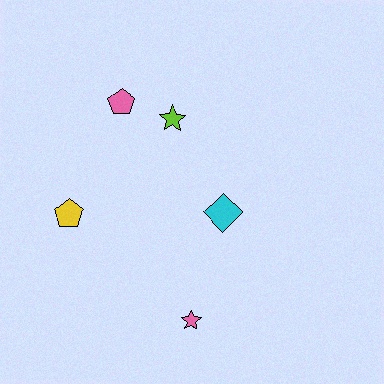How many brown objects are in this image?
There are no brown objects.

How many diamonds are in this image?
There is 1 diamond.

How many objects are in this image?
There are 5 objects.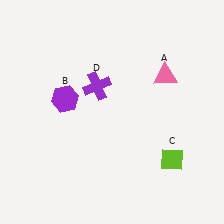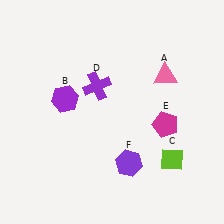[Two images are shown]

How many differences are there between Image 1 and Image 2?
There are 2 differences between the two images.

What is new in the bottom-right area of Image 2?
A magenta pentagon (E) was added in the bottom-right area of Image 2.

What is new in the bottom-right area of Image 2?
A purple hexagon (F) was added in the bottom-right area of Image 2.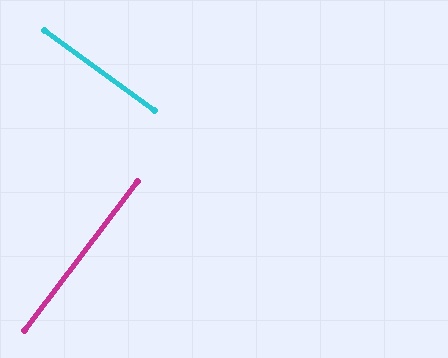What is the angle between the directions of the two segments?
Approximately 89 degrees.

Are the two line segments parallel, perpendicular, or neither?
Perpendicular — they meet at approximately 89°.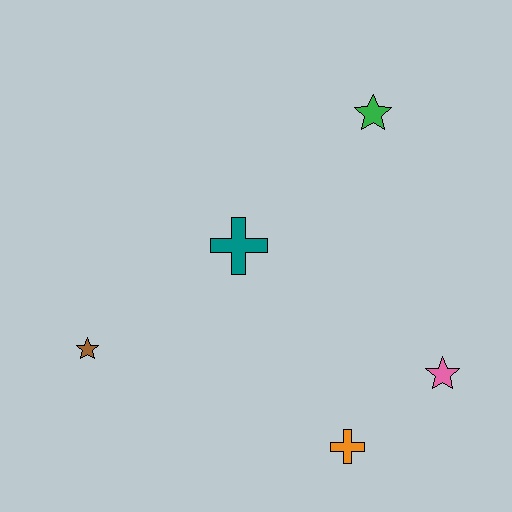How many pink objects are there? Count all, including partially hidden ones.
There is 1 pink object.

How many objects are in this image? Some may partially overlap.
There are 5 objects.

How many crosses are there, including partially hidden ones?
There are 2 crosses.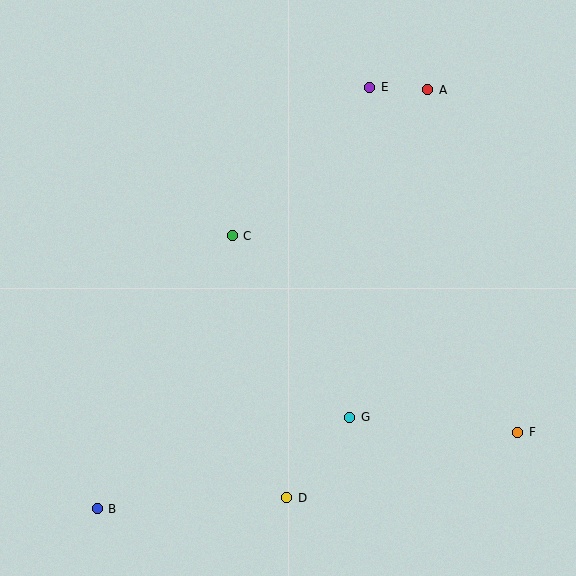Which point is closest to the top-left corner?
Point C is closest to the top-left corner.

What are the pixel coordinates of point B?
Point B is at (97, 509).